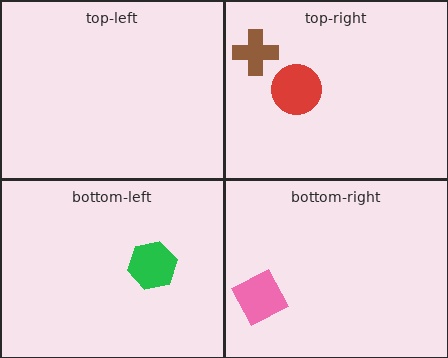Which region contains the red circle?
The top-right region.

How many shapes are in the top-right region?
2.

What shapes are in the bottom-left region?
The green hexagon.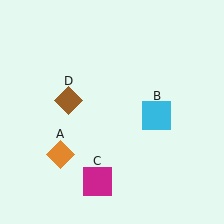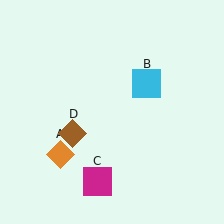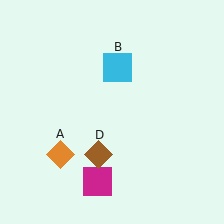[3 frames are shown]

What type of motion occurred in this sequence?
The cyan square (object B), brown diamond (object D) rotated counterclockwise around the center of the scene.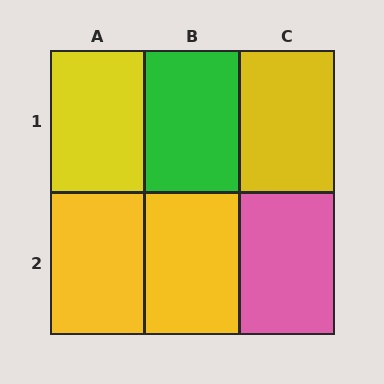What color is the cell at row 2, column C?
Pink.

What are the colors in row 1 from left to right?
Yellow, green, yellow.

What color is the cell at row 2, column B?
Yellow.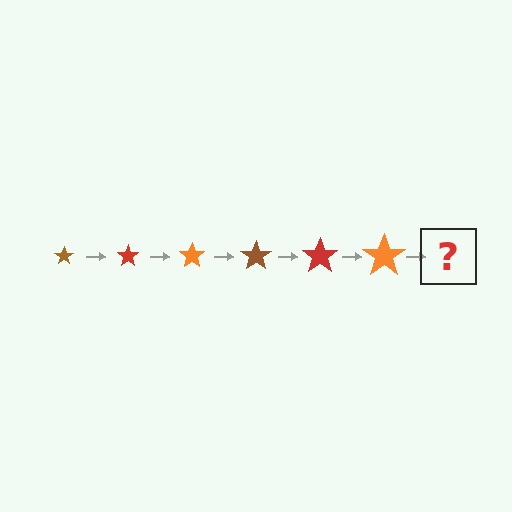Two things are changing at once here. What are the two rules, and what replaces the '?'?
The two rules are that the star grows larger each step and the color cycles through brown, red, and orange. The '?' should be a brown star, larger than the previous one.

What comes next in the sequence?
The next element should be a brown star, larger than the previous one.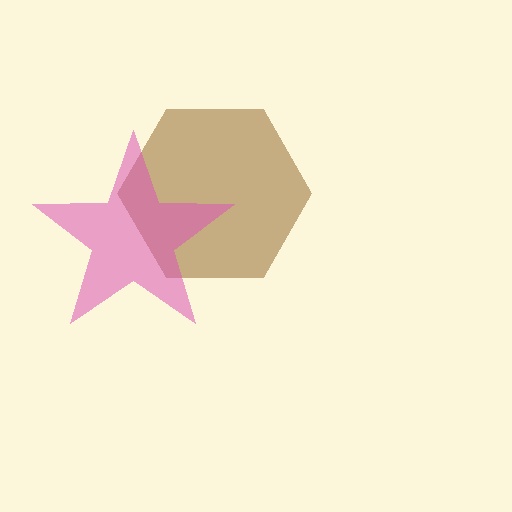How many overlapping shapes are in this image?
There are 2 overlapping shapes in the image.